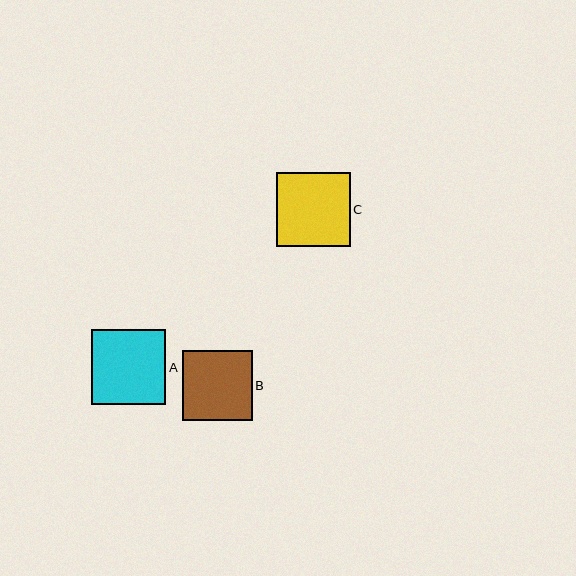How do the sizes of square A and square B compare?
Square A and square B are approximately the same size.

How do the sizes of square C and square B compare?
Square C and square B are approximately the same size.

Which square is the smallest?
Square B is the smallest with a size of approximately 70 pixels.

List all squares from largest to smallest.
From largest to smallest: A, C, B.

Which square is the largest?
Square A is the largest with a size of approximately 74 pixels.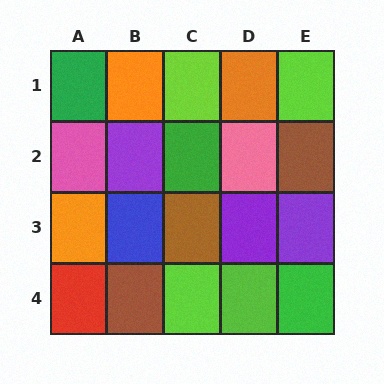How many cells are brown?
3 cells are brown.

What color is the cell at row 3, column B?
Blue.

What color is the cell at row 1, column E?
Lime.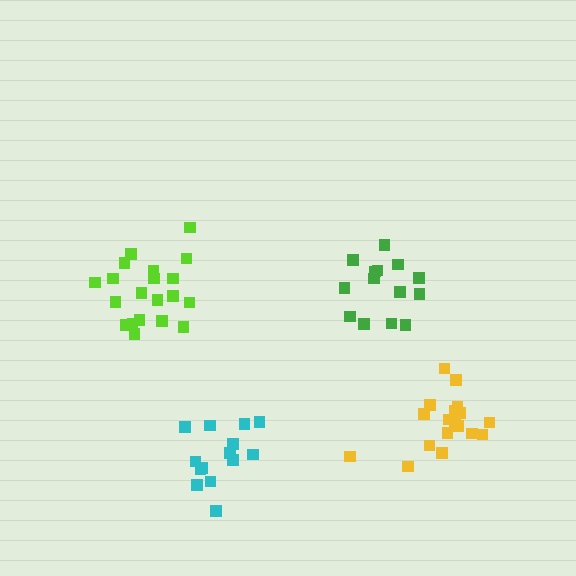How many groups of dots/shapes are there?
There are 4 groups.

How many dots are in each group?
Group 1: 14 dots, Group 2: 20 dots, Group 3: 18 dots, Group 4: 14 dots (66 total).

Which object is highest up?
The green cluster is topmost.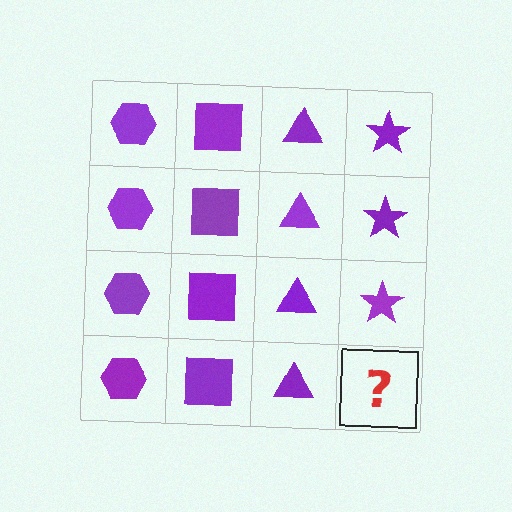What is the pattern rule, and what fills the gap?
The rule is that each column has a consistent shape. The gap should be filled with a purple star.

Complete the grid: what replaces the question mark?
The question mark should be replaced with a purple star.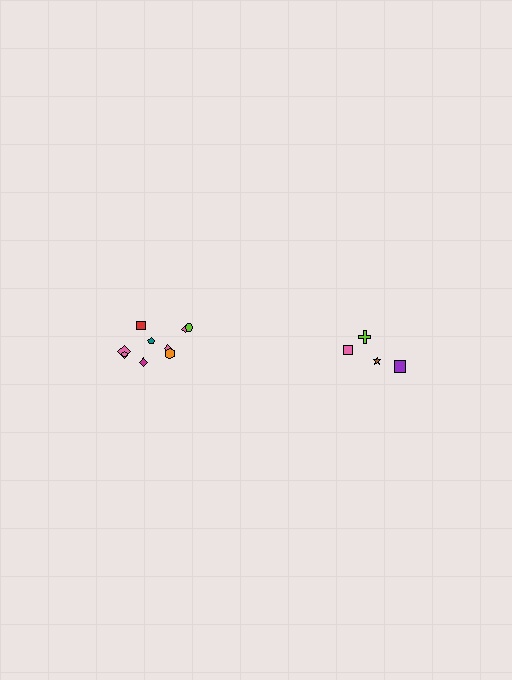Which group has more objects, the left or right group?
The left group.